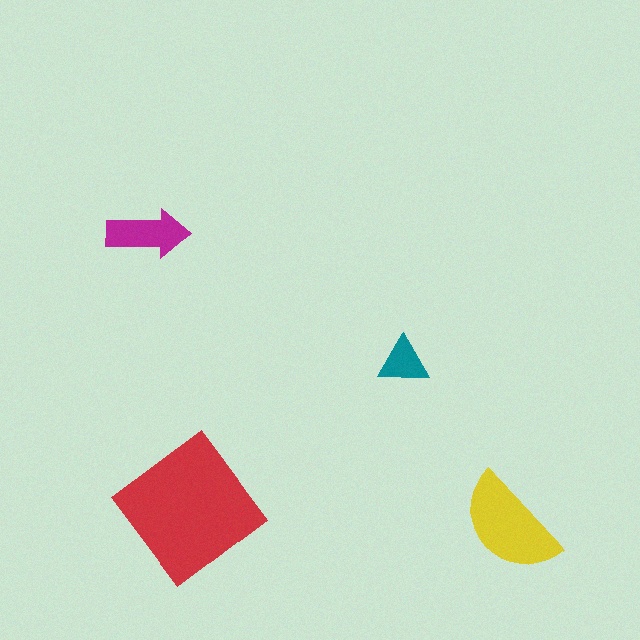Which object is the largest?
The red diamond.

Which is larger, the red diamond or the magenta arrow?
The red diamond.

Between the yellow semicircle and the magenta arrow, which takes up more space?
The yellow semicircle.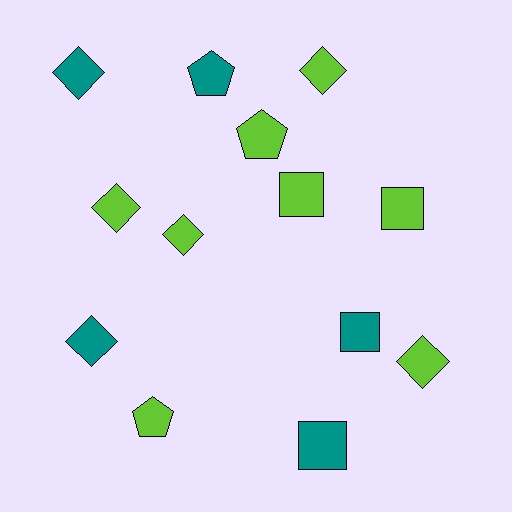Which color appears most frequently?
Lime, with 8 objects.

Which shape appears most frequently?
Diamond, with 6 objects.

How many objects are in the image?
There are 13 objects.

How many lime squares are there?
There are 2 lime squares.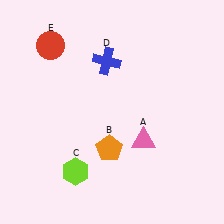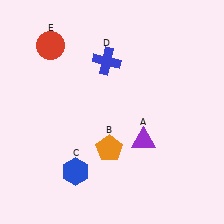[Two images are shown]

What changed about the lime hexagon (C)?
In Image 1, C is lime. In Image 2, it changed to blue.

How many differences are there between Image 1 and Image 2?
There are 2 differences between the two images.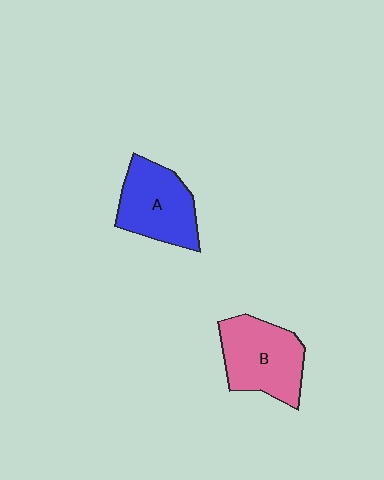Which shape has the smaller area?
Shape A (blue).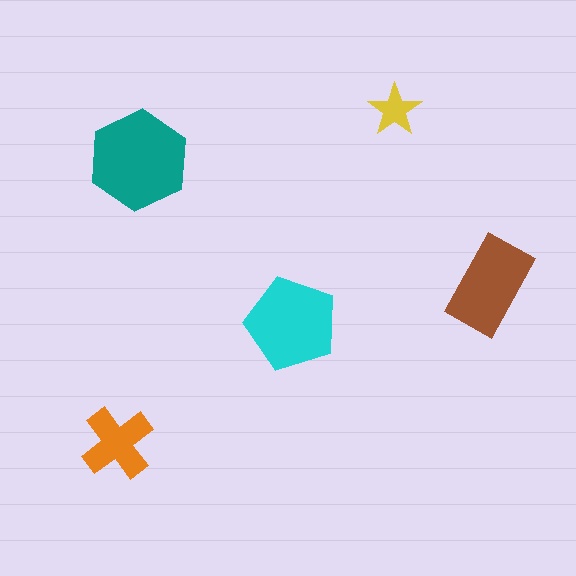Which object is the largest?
The teal hexagon.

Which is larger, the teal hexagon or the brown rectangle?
The teal hexagon.